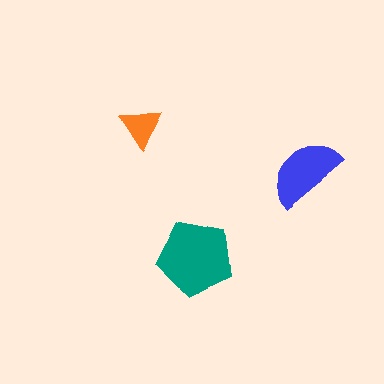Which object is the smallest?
The orange triangle.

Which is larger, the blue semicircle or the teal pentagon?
The teal pentagon.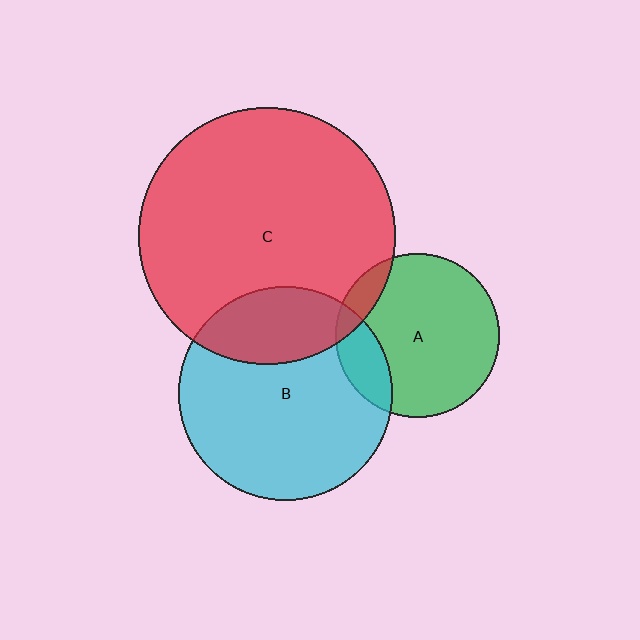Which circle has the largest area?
Circle C (red).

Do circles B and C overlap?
Yes.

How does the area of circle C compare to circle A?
Approximately 2.5 times.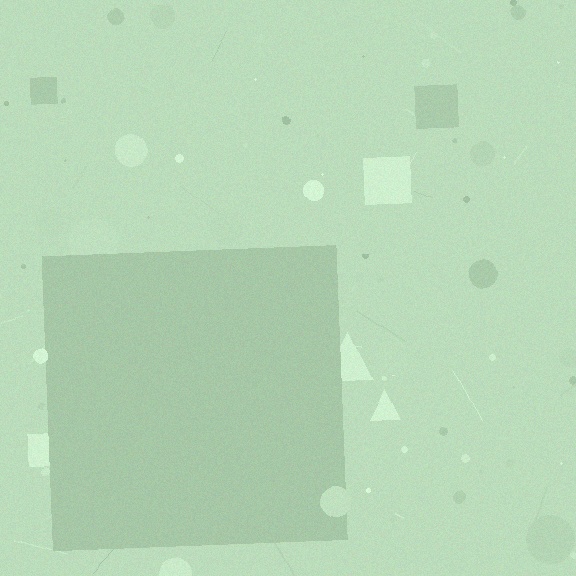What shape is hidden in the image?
A square is hidden in the image.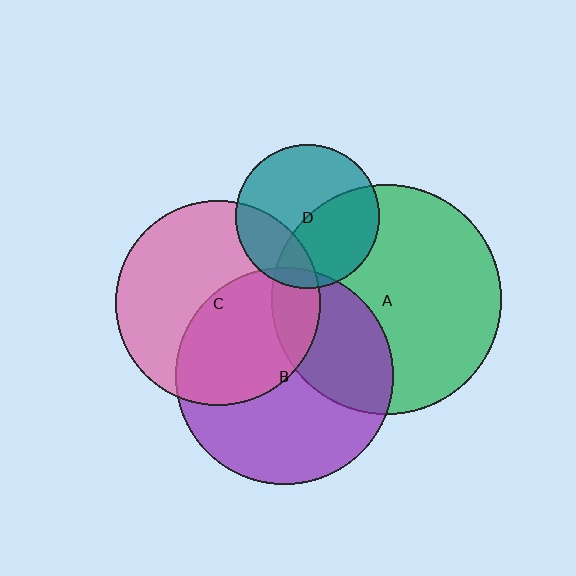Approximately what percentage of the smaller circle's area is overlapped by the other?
Approximately 45%.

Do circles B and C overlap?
Yes.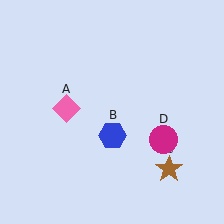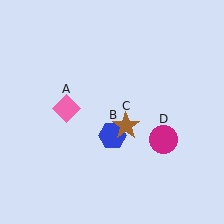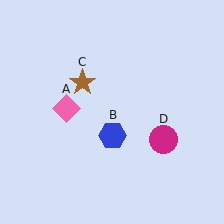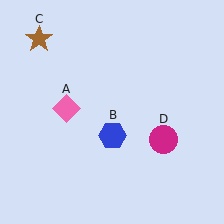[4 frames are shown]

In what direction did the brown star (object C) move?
The brown star (object C) moved up and to the left.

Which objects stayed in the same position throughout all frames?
Pink diamond (object A) and blue hexagon (object B) and magenta circle (object D) remained stationary.